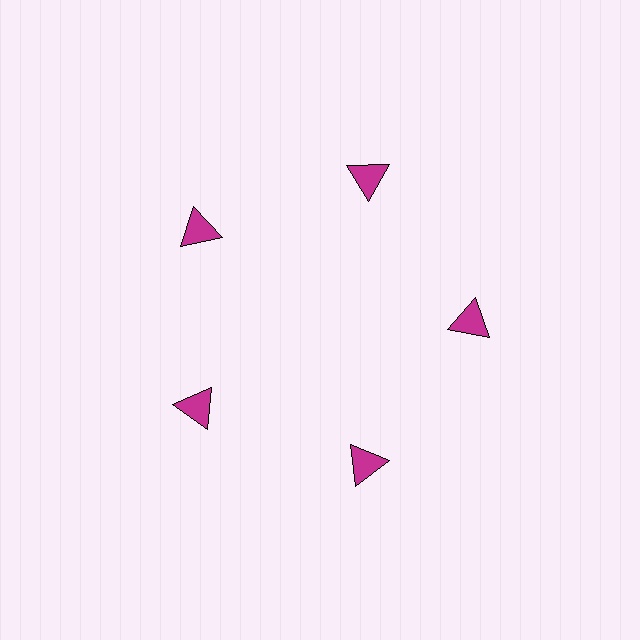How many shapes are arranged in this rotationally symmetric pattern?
There are 5 shapes, arranged in 5 groups of 1.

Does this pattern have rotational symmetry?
Yes, this pattern has 5-fold rotational symmetry. It looks the same after rotating 72 degrees around the center.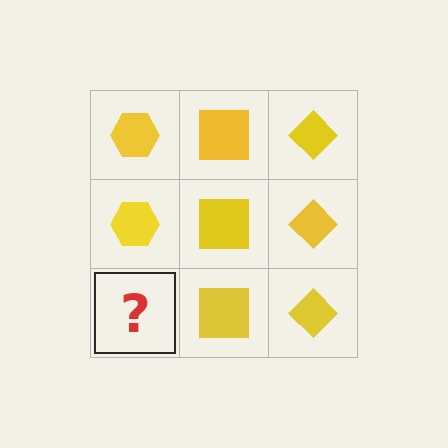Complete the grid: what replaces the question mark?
The question mark should be replaced with a yellow hexagon.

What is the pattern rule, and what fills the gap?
The rule is that each column has a consistent shape. The gap should be filled with a yellow hexagon.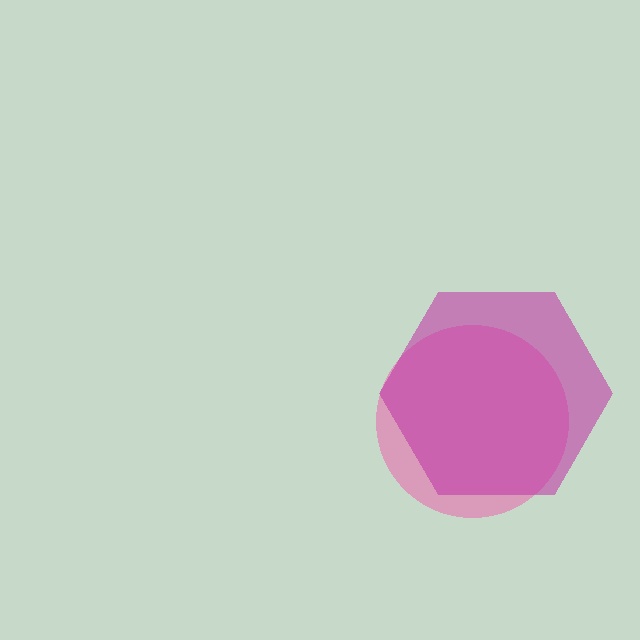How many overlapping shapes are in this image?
There are 2 overlapping shapes in the image.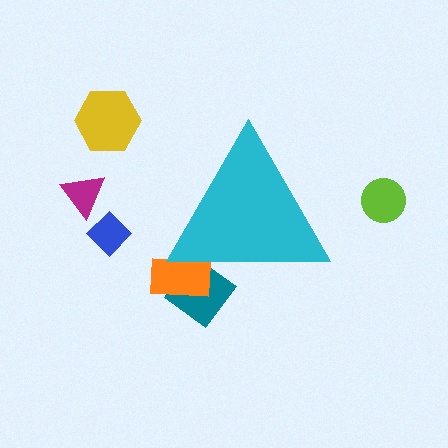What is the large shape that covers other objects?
A cyan triangle.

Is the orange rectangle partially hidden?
Yes, the orange rectangle is partially hidden behind the cyan triangle.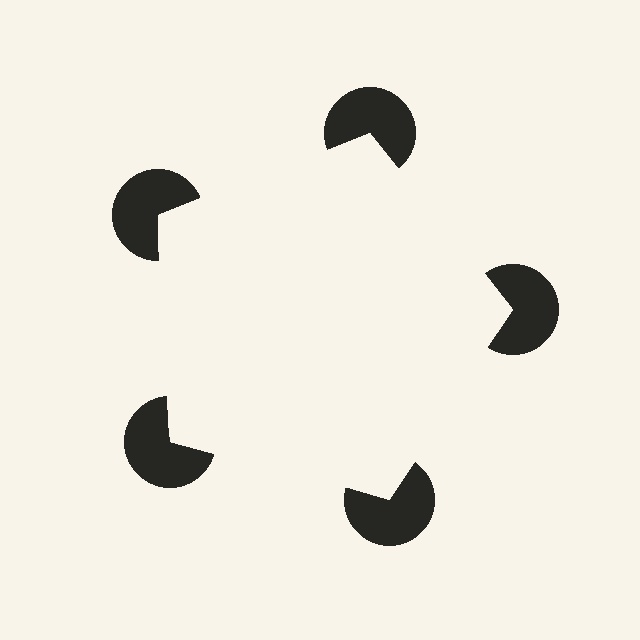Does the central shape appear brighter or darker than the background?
It typically appears slightly brighter than the background, even though no actual brightness change is drawn.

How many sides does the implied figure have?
5 sides.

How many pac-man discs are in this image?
There are 5 — one at each vertex of the illusory pentagon.